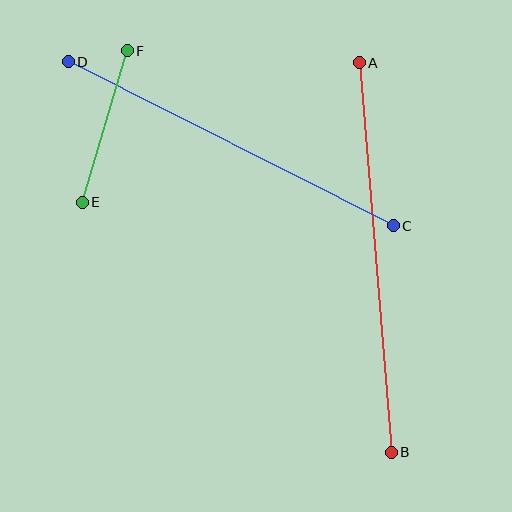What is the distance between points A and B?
The distance is approximately 391 pixels.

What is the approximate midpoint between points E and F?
The midpoint is at approximately (105, 127) pixels.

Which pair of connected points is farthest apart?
Points A and B are farthest apart.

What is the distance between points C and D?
The distance is approximately 364 pixels.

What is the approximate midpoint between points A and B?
The midpoint is at approximately (375, 258) pixels.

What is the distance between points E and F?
The distance is approximately 158 pixels.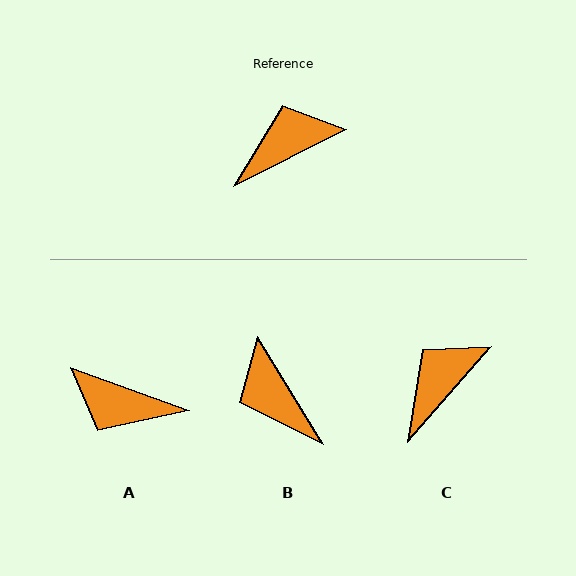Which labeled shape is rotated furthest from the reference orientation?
A, about 134 degrees away.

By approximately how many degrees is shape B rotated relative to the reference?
Approximately 95 degrees counter-clockwise.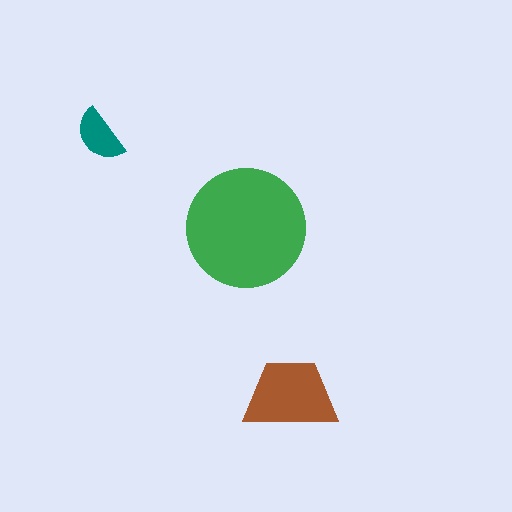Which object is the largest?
The green circle.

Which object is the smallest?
The teal semicircle.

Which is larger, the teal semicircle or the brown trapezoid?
The brown trapezoid.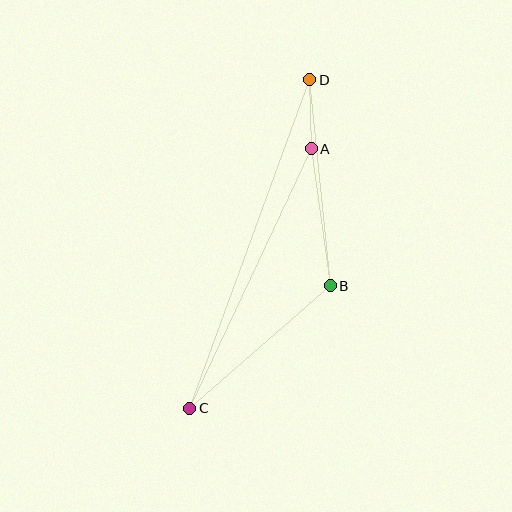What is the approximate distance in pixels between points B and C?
The distance between B and C is approximately 186 pixels.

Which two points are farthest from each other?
Points C and D are farthest from each other.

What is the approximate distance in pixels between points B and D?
The distance between B and D is approximately 207 pixels.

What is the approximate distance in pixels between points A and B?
The distance between A and B is approximately 138 pixels.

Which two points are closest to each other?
Points A and D are closest to each other.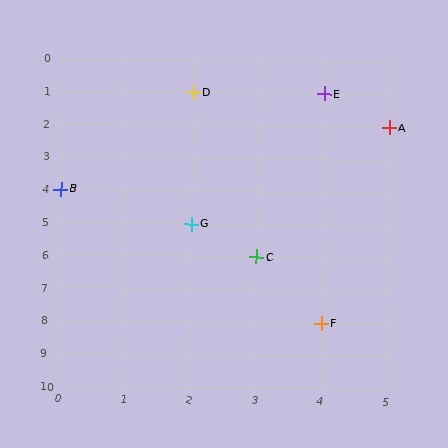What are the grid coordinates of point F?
Point F is at grid coordinates (4, 8).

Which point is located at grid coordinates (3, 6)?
Point C is at (3, 6).